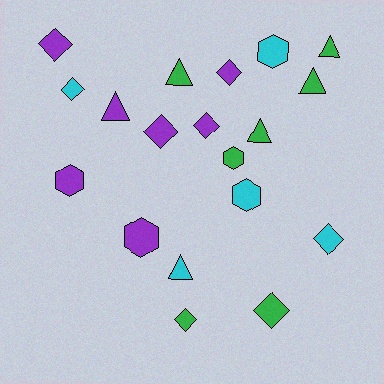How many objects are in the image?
There are 19 objects.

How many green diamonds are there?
There are 2 green diamonds.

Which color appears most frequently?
Green, with 7 objects.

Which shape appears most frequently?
Diamond, with 8 objects.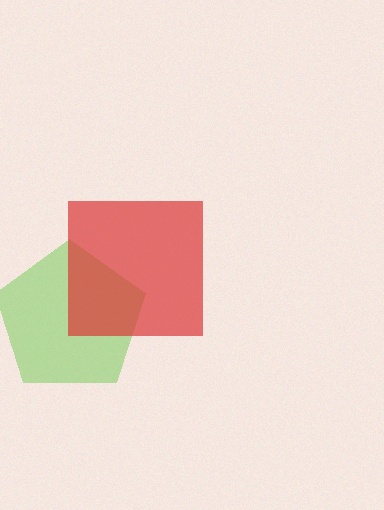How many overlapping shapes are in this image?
There are 2 overlapping shapes in the image.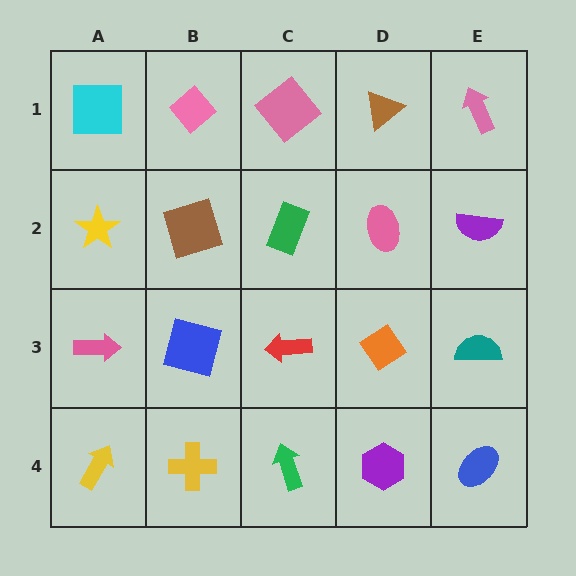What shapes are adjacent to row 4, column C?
A red arrow (row 3, column C), a yellow cross (row 4, column B), a purple hexagon (row 4, column D).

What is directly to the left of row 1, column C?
A pink diamond.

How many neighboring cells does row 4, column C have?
3.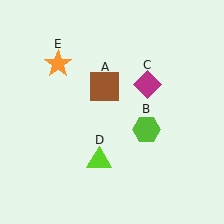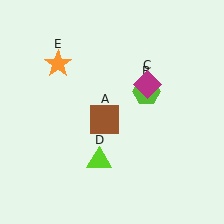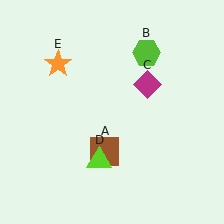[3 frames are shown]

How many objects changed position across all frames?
2 objects changed position: brown square (object A), lime hexagon (object B).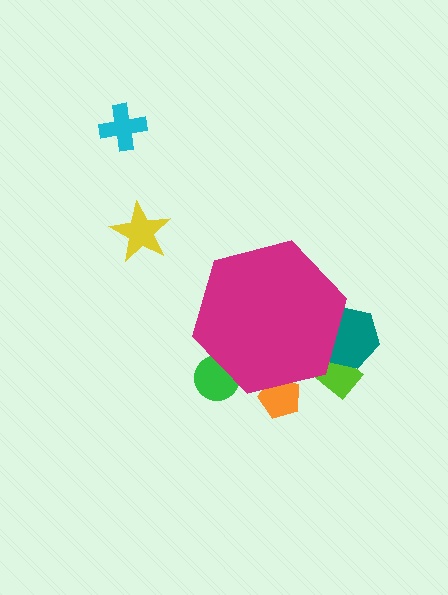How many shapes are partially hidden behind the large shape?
4 shapes are partially hidden.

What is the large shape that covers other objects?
A magenta hexagon.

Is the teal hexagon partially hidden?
Yes, the teal hexagon is partially hidden behind the magenta hexagon.